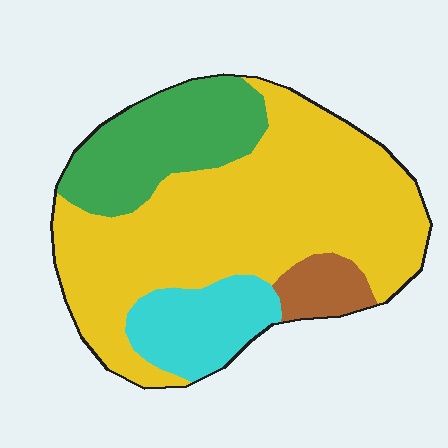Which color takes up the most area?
Yellow, at roughly 60%.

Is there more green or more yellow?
Yellow.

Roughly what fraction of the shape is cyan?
Cyan takes up less than a sixth of the shape.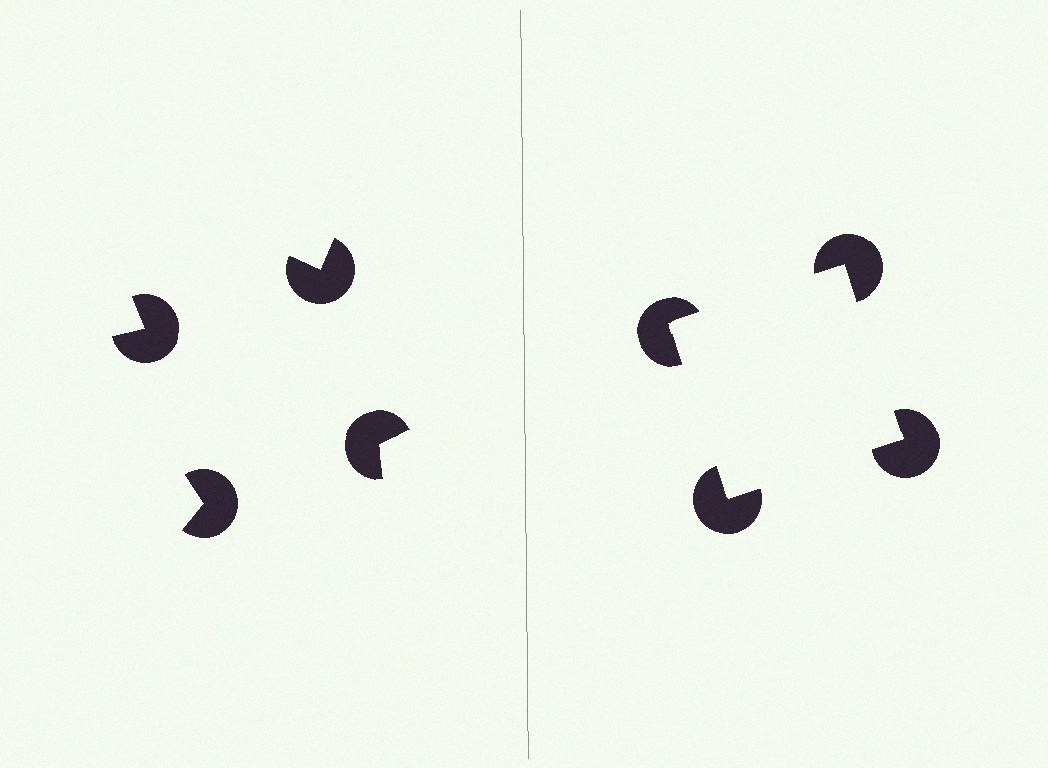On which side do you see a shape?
An illusory square appears on the right side. On the left side the wedge cuts are rotated, so no coherent shape forms.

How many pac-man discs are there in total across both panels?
8 — 4 on each side.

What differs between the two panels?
The pac-man discs are positioned identically on both sides; only the wedge orientations differ. On the right they align to a square; on the left they are misaligned.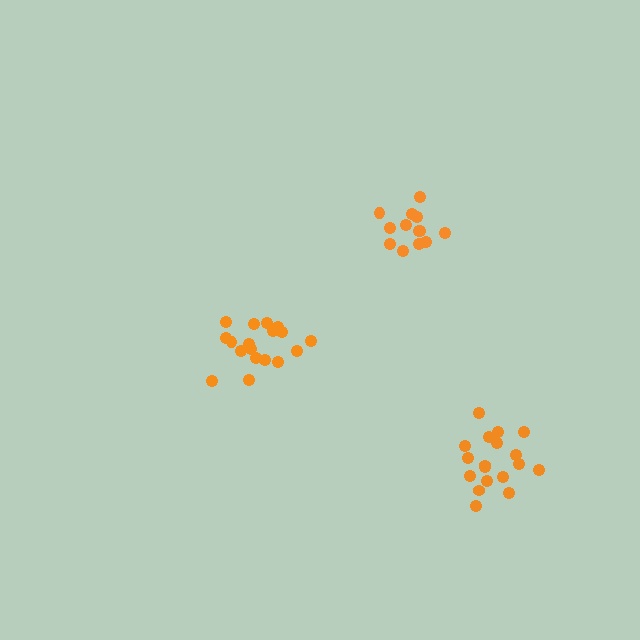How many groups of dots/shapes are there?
There are 3 groups.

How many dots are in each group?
Group 1: 13 dots, Group 2: 18 dots, Group 3: 18 dots (49 total).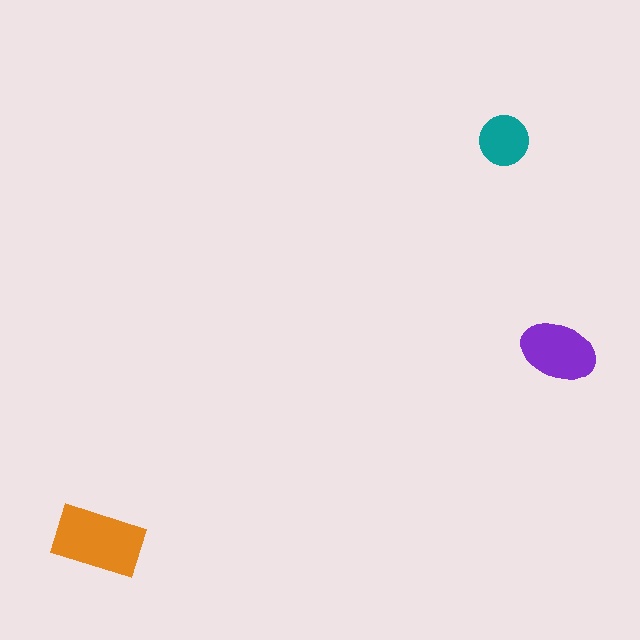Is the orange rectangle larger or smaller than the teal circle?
Larger.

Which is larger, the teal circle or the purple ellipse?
The purple ellipse.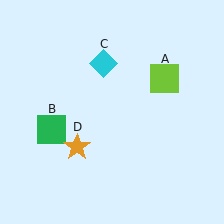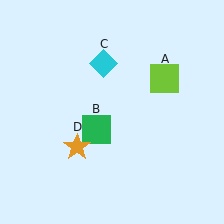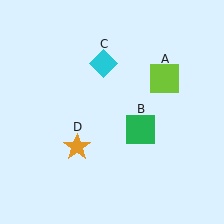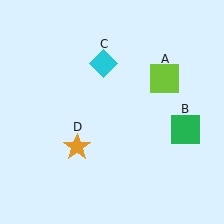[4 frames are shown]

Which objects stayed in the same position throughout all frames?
Lime square (object A) and cyan diamond (object C) and orange star (object D) remained stationary.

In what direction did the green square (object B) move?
The green square (object B) moved right.